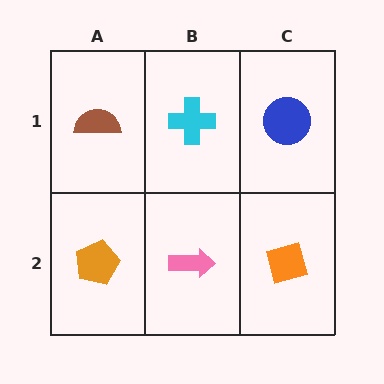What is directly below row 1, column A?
An orange pentagon.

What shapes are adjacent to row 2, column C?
A blue circle (row 1, column C), a pink arrow (row 2, column B).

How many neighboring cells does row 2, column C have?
2.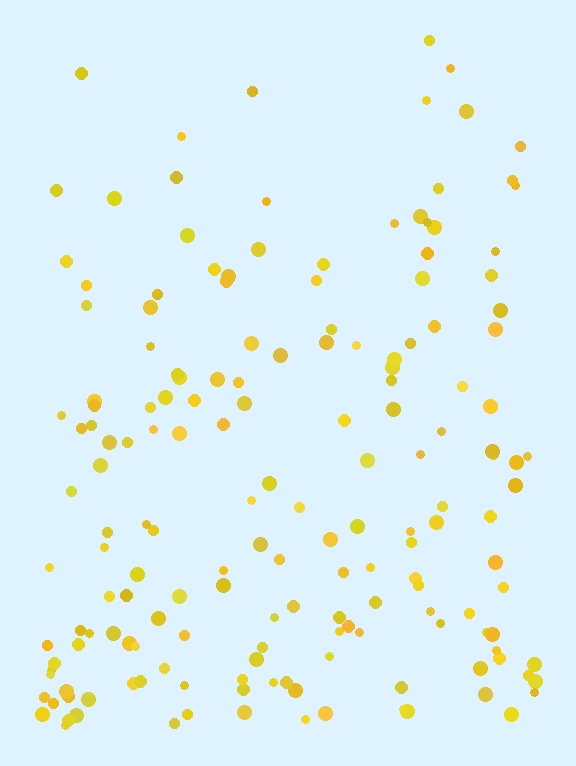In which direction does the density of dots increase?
From top to bottom, with the bottom side densest.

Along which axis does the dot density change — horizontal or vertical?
Vertical.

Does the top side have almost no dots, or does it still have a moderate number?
Still a moderate number, just noticeably fewer than the bottom.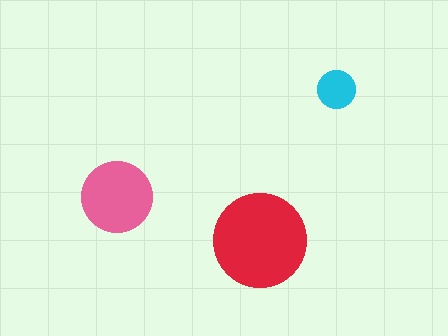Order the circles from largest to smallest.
the red one, the pink one, the cyan one.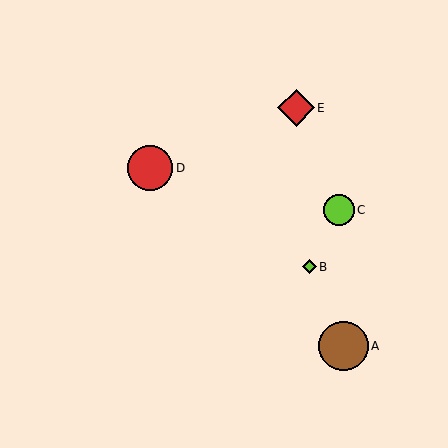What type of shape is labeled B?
Shape B is a lime diamond.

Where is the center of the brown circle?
The center of the brown circle is at (344, 346).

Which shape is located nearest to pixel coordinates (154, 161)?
The red circle (labeled D) at (150, 168) is nearest to that location.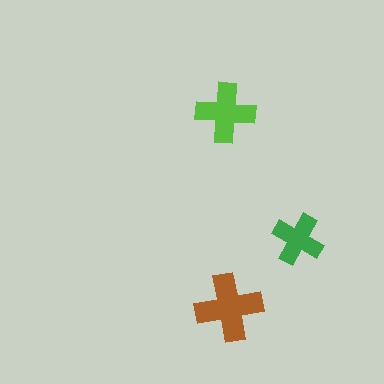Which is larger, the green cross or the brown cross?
The brown one.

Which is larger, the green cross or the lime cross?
The lime one.